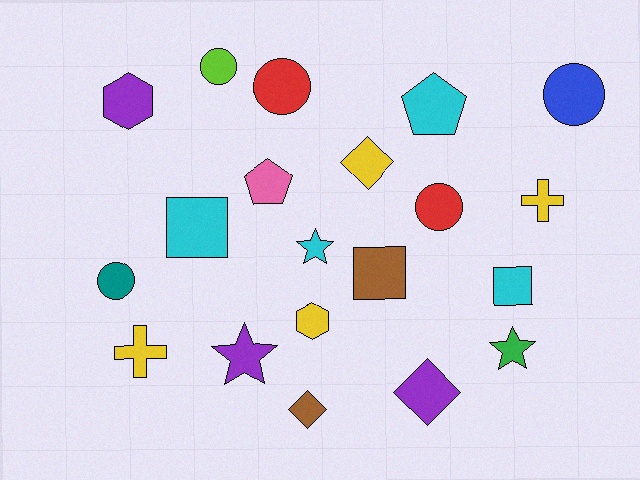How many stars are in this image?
There are 3 stars.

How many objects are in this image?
There are 20 objects.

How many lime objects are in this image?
There is 1 lime object.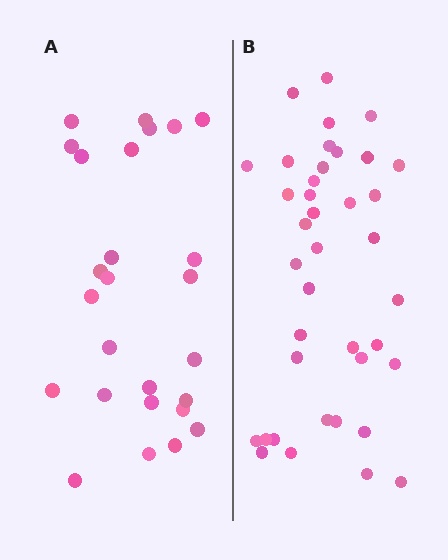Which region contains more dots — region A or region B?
Region B (the right region) has more dots.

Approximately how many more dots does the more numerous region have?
Region B has approximately 15 more dots than region A.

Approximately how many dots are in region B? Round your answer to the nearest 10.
About 40 dots. (The exact count is 39, which rounds to 40.)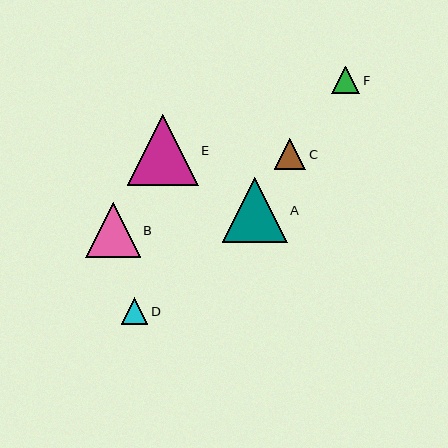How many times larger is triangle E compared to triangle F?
Triangle E is approximately 2.6 times the size of triangle F.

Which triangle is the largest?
Triangle E is the largest with a size of approximately 71 pixels.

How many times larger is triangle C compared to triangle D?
Triangle C is approximately 1.2 times the size of triangle D.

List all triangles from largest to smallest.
From largest to smallest: E, A, B, C, F, D.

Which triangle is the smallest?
Triangle D is the smallest with a size of approximately 26 pixels.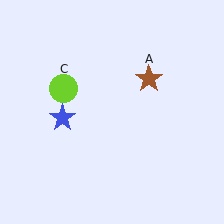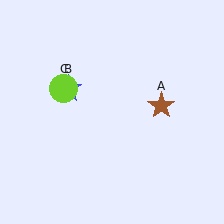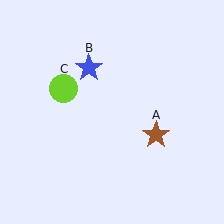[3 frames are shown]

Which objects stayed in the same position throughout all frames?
Lime circle (object C) remained stationary.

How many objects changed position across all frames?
2 objects changed position: brown star (object A), blue star (object B).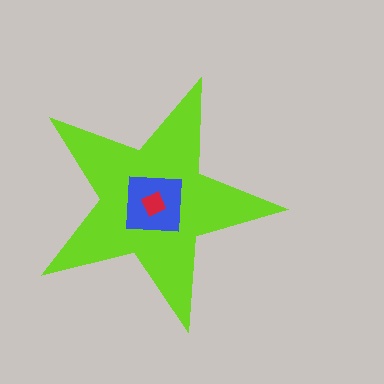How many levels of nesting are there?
3.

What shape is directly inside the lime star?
The blue square.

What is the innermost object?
The red square.